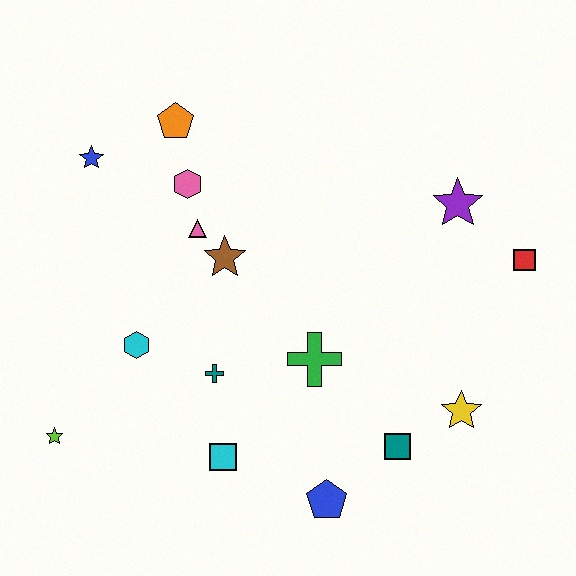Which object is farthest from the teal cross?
The red square is farthest from the teal cross.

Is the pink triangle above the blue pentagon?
Yes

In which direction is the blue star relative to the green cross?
The blue star is to the left of the green cross.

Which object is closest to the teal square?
The yellow star is closest to the teal square.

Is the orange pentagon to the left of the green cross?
Yes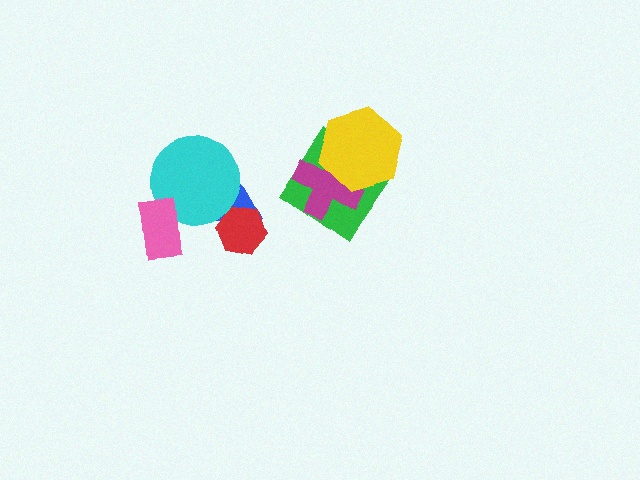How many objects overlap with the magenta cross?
2 objects overlap with the magenta cross.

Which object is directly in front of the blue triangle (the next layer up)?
The red hexagon is directly in front of the blue triangle.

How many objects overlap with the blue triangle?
2 objects overlap with the blue triangle.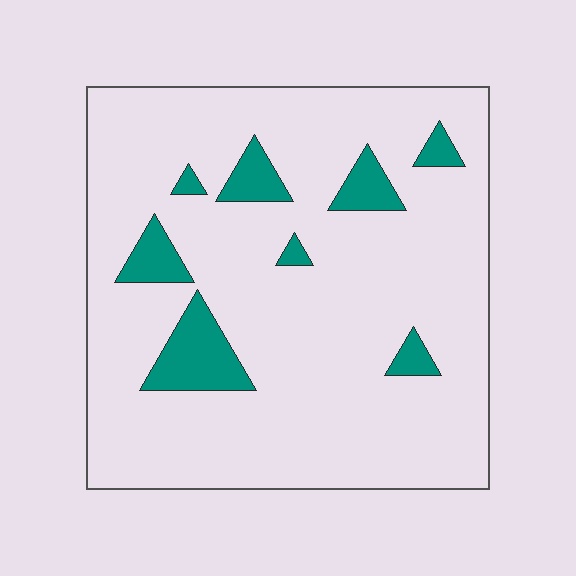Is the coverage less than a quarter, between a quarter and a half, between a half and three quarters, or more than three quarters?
Less than a quarter.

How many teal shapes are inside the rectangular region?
8.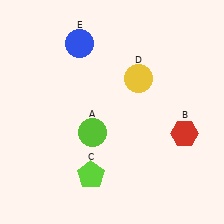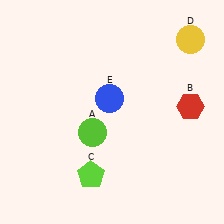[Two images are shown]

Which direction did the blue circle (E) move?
The blue circle (E) moved down.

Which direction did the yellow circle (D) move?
The yellow circle (D) moved right.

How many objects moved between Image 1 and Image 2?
3 objects moved between the two images.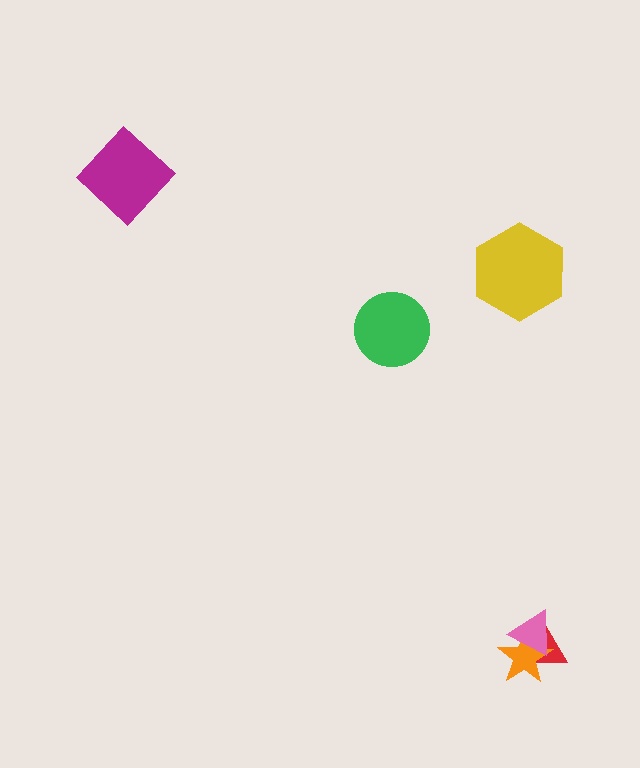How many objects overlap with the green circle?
0 objects overlap with the green circle.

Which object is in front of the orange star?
The pink triangle is in front of the orange star.